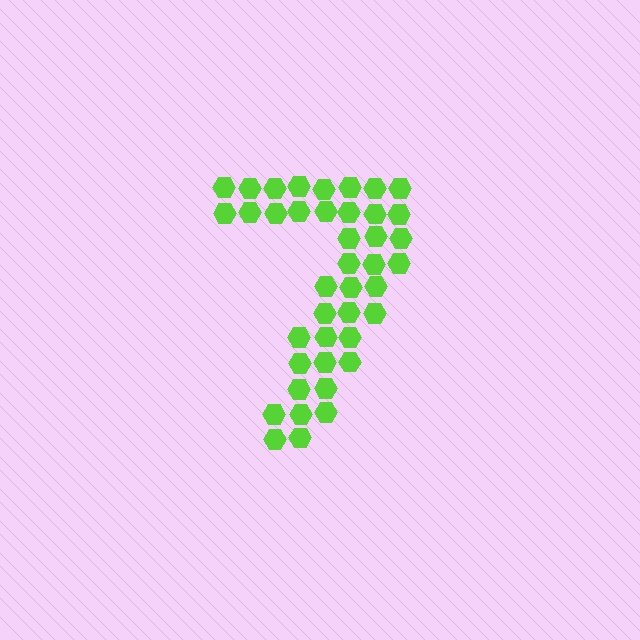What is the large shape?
The large shape is the digit 7.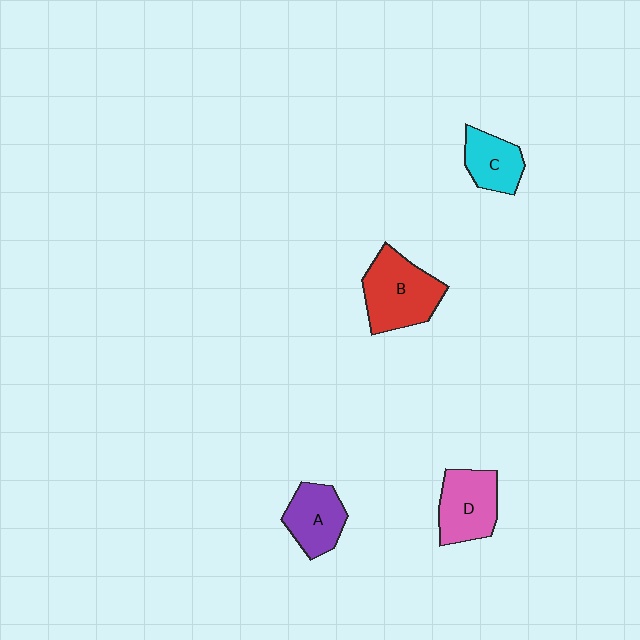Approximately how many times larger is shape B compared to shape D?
Approximately 1.2 times.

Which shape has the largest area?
Shape B (red).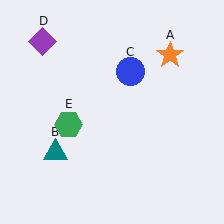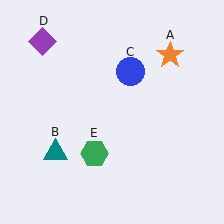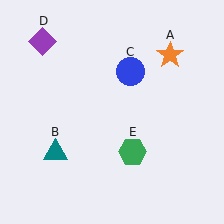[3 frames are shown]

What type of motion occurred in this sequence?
The green hexagon (object E) rotated counterclockwise around the center of the scene.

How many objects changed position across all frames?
1 object changed position: green hexagon (object E).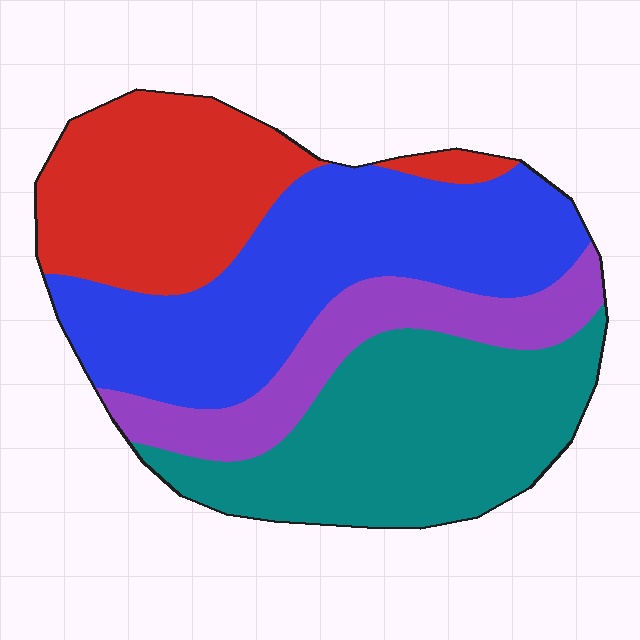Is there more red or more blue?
Blue.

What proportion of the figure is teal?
Teal covers roughly 30% of the figure.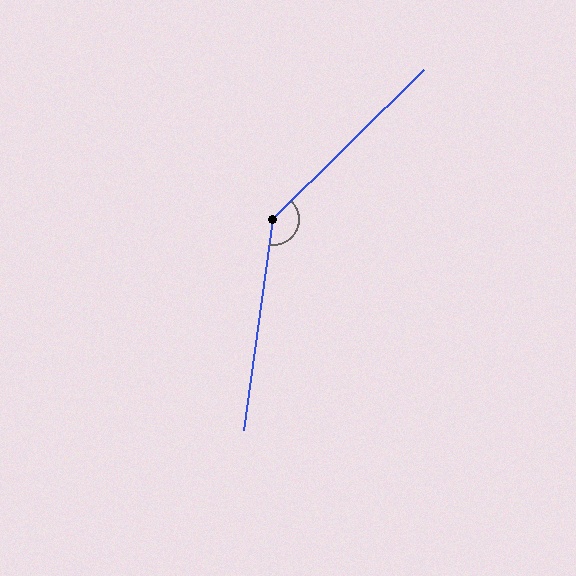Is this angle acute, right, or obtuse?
It is obtuse.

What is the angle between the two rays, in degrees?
Approximately 143 degrees.